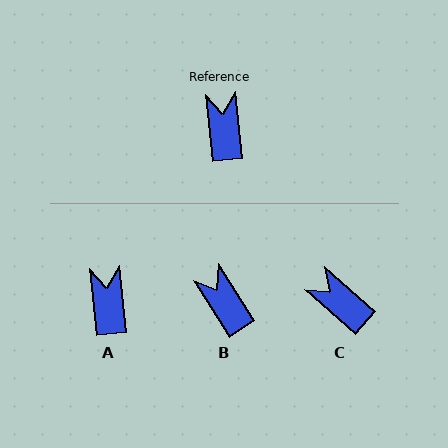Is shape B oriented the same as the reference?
No, it is off by about 26 degrees.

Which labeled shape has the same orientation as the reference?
A.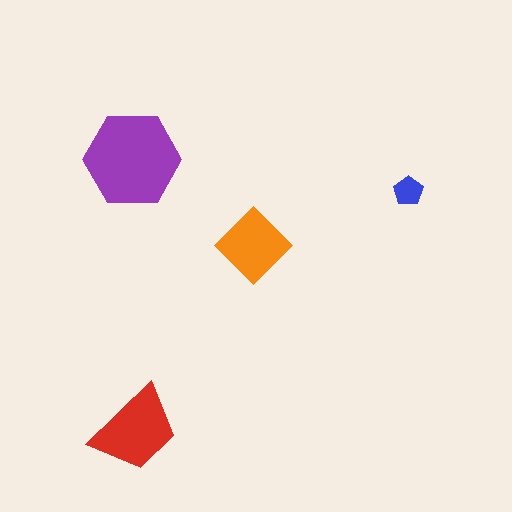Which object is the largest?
The purple hexagon.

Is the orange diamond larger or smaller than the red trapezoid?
Smaller.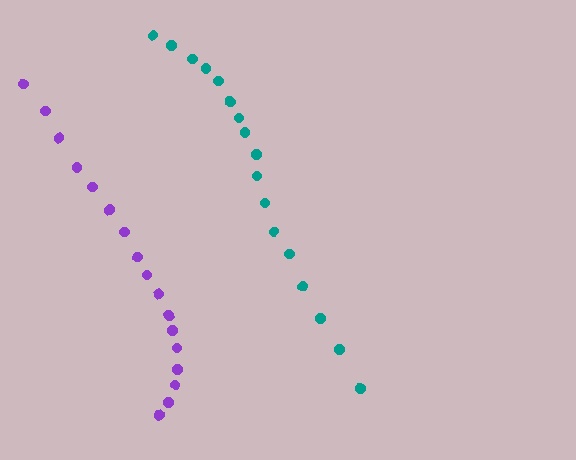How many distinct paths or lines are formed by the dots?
There are 2 distinct paths.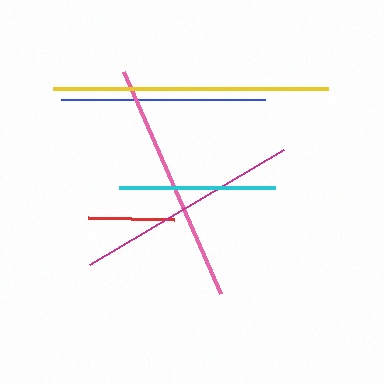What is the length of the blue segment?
The blue segment is approximately 204 pixels long.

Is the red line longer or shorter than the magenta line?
The magenta line is longer than the red line.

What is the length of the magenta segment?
The magenta segment is approximately 226 pixels long.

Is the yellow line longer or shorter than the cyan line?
The yellow line is longer than the cyan line.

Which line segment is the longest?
The yellow line is the longest at approximately 275 pixels.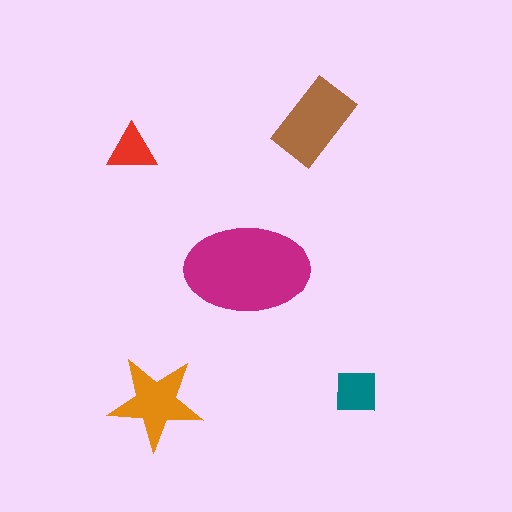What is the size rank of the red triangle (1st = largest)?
5th.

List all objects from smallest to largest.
The red triangle, the teal square, the orange star, the brown rectangle, the magenta ellipse.